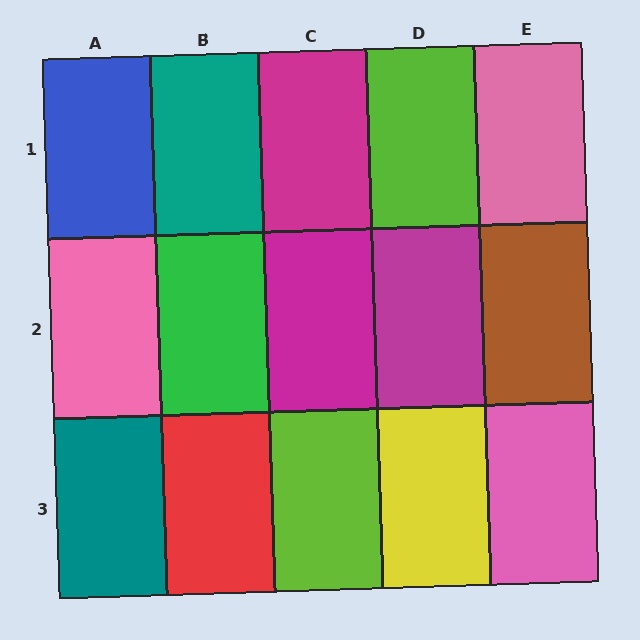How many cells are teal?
2 cells are teal.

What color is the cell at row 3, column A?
Teal.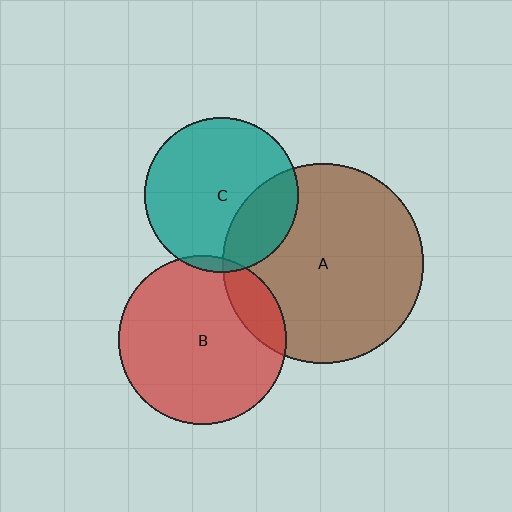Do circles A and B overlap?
Yes.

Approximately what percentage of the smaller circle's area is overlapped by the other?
Approximately 15%.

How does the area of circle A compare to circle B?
Approximately 1.4 times.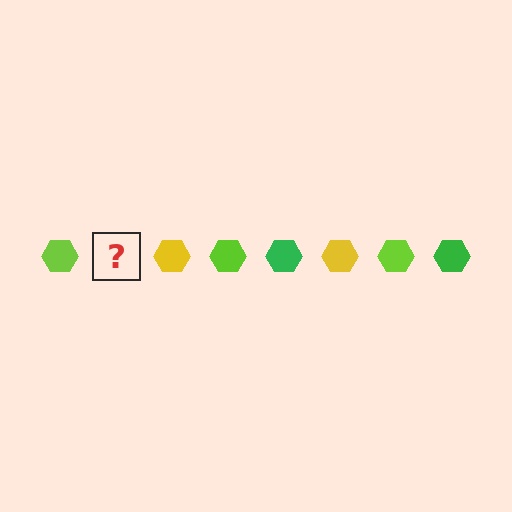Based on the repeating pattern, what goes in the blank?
The blank should be a green hexagon.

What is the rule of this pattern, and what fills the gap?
The rule is that the pattern cycles through lime, green, yellow hexagons. The gap should be filled with a green hexagon.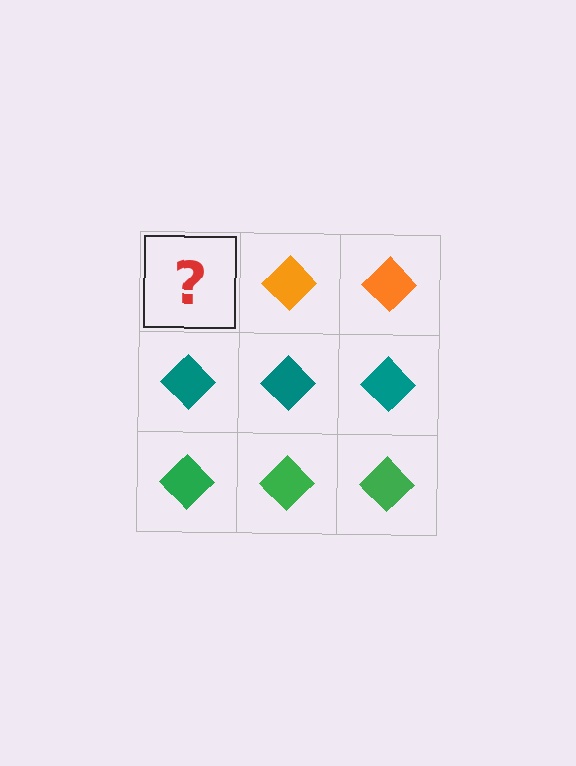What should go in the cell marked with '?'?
The missing cell should contain an orange diamond.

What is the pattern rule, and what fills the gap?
The rule is that each row has a consistent color. The gap should be filled with an orange diamond.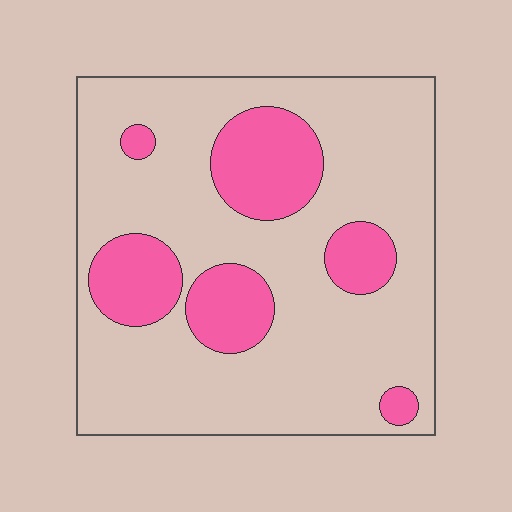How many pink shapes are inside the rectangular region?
6.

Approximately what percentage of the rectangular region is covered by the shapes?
Approximately 25%.